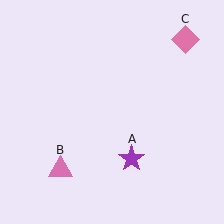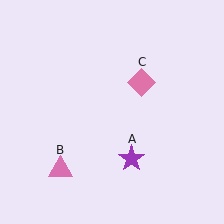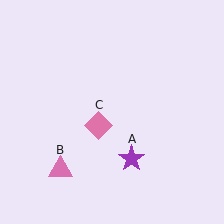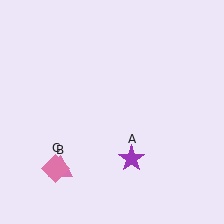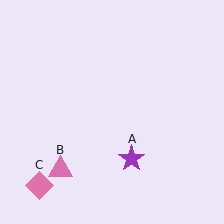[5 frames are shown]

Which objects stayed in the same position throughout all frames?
Purple star (object A) and pink triangle (object B) remained stationary.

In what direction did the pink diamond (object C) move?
The pink diamond (object C) moved down and to the left.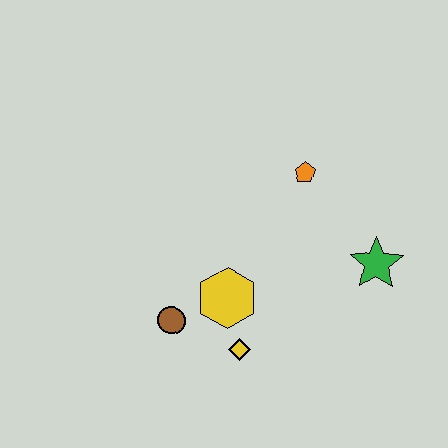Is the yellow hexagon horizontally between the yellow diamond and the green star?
No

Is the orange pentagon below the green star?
No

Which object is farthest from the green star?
The brown circle is farthest from the green star.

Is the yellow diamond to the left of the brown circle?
No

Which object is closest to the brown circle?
The yellow hexagon is closest to the brown circle.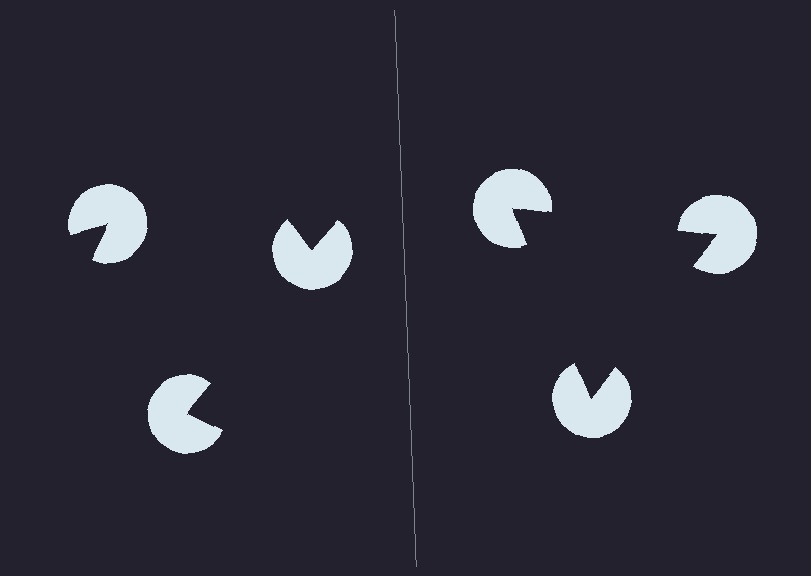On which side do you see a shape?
An illusory triangle appears on the right side. On the left side the wedge cuts are rotated, so no coherent shape forms.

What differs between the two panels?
The pac-man discs are positioned identically on both sides; only the wedge orientations differ. On the right they align to a triangle; on the left they are misaligned.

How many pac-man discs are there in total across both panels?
6 — 3 on each side.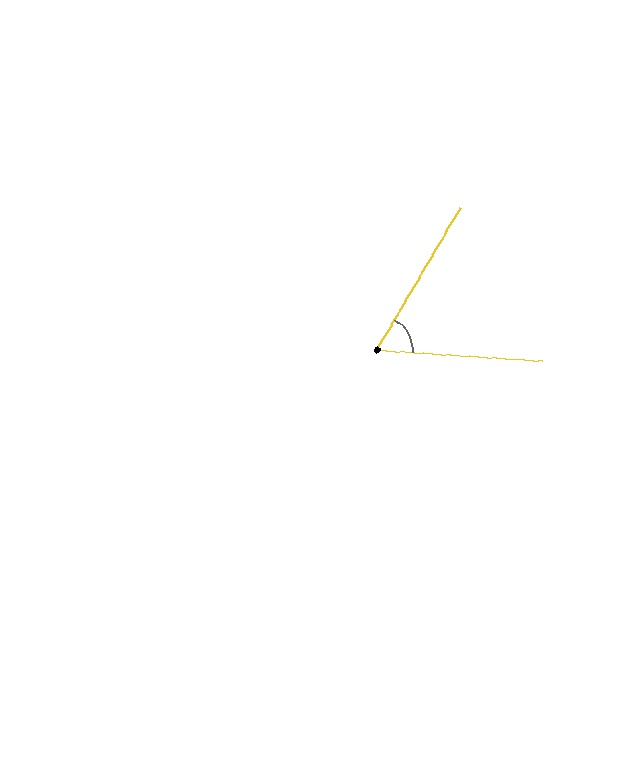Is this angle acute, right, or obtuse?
It is acute.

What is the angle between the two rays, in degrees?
Approximately 63 degrees.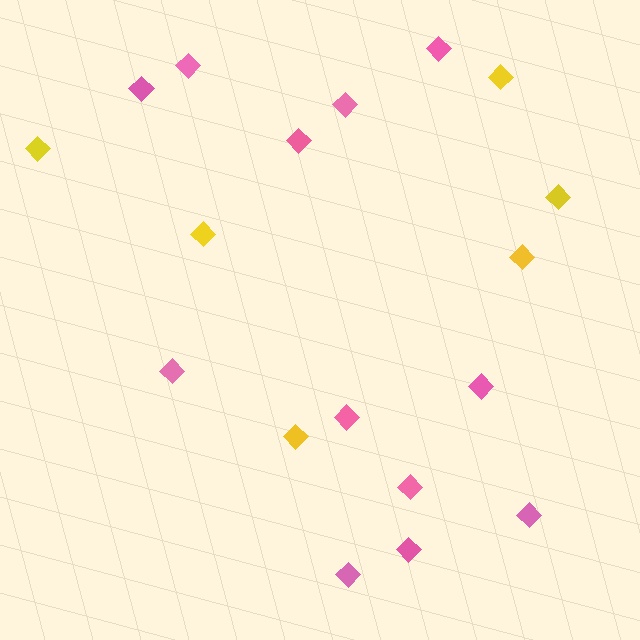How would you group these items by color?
There are 2 groups: one group of pink diamonds (12) and one group of yellow diamonds (6).